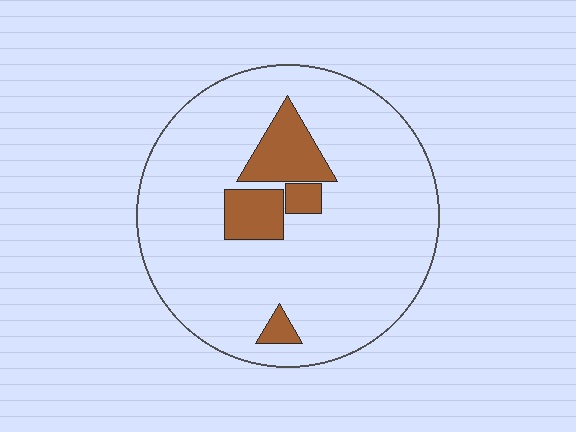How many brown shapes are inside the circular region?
4.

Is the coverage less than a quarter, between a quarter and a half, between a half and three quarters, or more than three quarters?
Less than a quarter.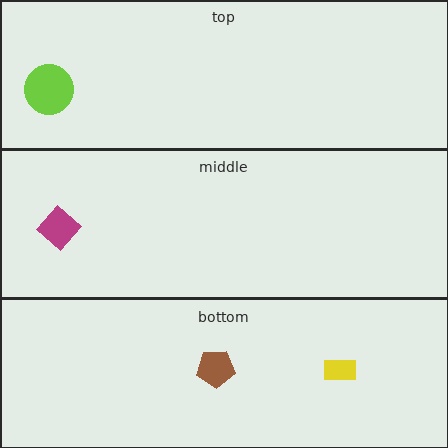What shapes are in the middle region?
The magenta diamond.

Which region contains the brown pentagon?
The bottom region.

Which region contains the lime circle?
The top region.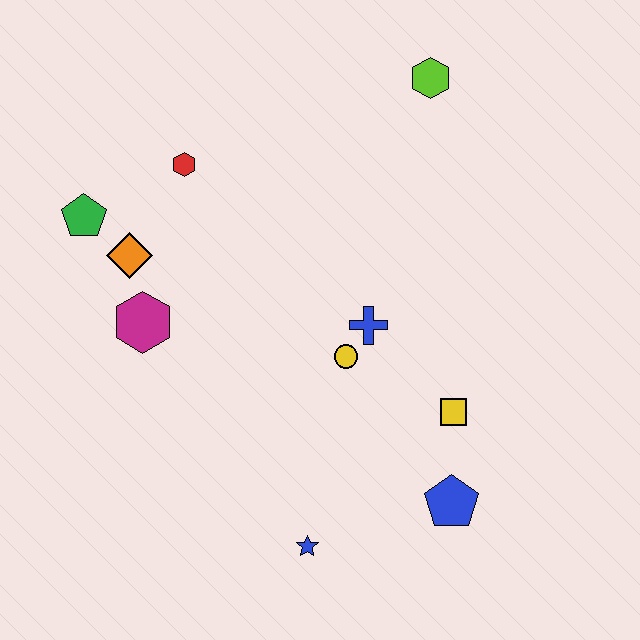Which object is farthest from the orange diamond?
The blue pentagon is farthest from the orange diamond.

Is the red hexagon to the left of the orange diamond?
No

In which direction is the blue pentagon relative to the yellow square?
The blue pentagon is below the yellow square.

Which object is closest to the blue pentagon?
The yellow square is closest to the blue pentagon.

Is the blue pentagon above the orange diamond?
No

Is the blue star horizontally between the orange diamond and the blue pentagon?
Yes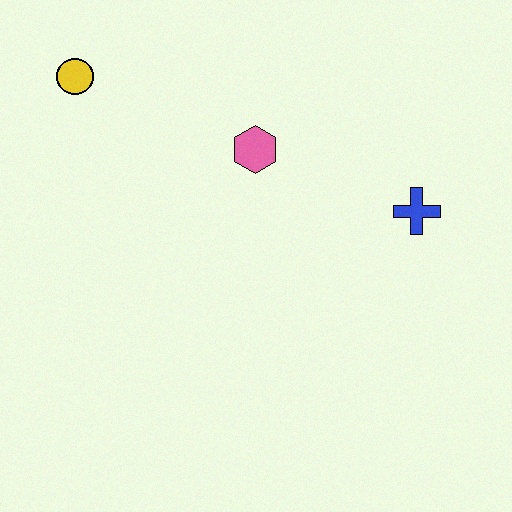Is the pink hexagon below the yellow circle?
Yes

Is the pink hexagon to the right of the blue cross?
No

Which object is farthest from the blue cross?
The yellow circle is farthest from the blue cross.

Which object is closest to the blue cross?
The pink hexagon is closest to the blue cross.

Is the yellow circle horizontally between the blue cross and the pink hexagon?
No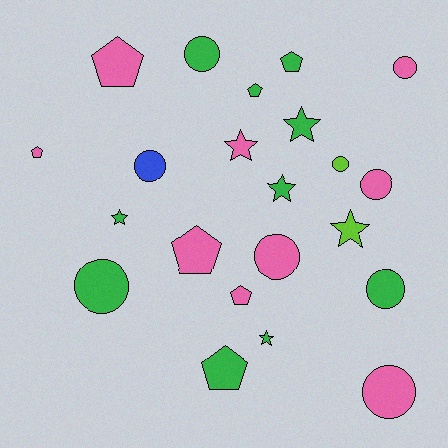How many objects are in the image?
There are 22 objects.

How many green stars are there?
There are 4 green stars.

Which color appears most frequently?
Green, with 10 objects.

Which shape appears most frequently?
Circle, with 9 objects.